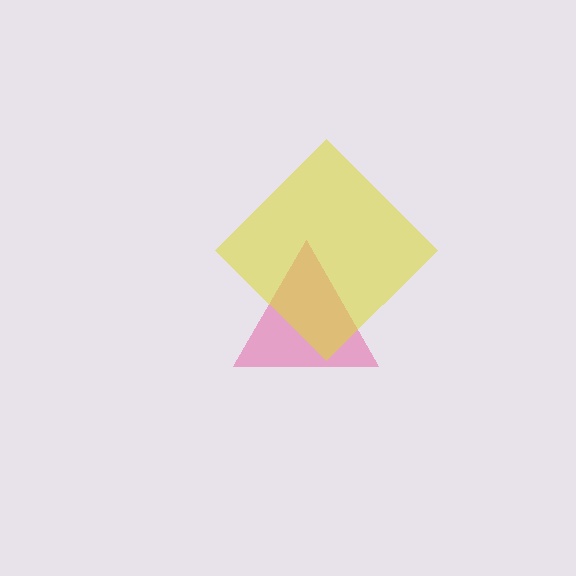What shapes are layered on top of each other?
The layered shapes are: a pink triangle, a yellow diamond.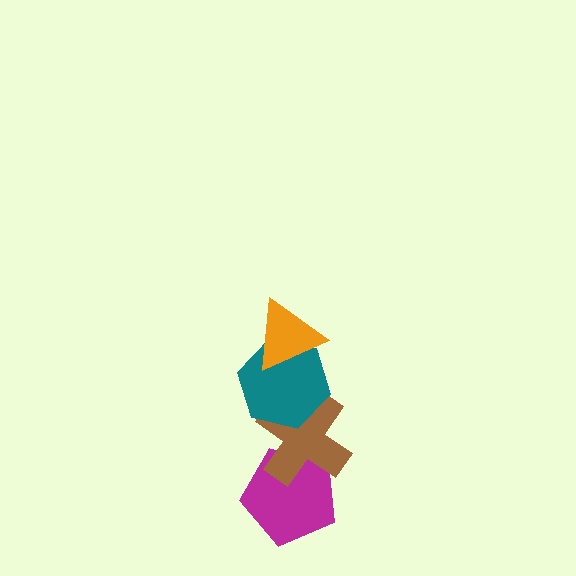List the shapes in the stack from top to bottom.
From top to bottom: the orange triangle, the teal hexagon, the brown cross, the magenta pentagon.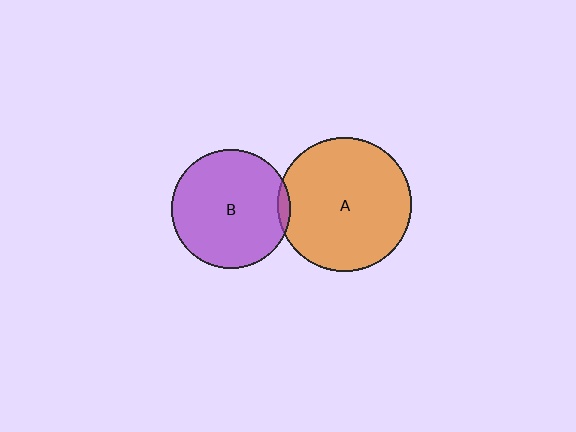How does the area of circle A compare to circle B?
Approximately 1.3 times.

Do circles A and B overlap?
Yes.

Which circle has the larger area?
Circle A (orange).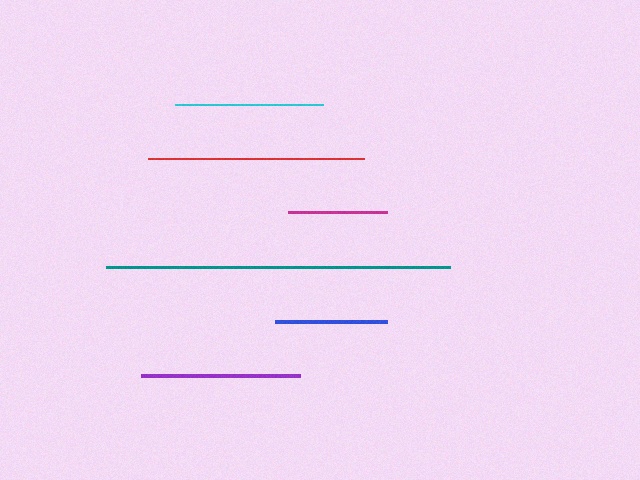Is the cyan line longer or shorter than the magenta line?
The cyan line is longer than the magenta line.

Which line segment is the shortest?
The magenta line is the shortest at approximately 99 pixels.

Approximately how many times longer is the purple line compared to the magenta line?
The purple line is approximately 1.6 times the length of the magenta line.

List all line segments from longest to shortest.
From longest to shortest: teal, red, purple, cyan, blue, magenta.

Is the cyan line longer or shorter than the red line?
The red line is longer than the cyan line.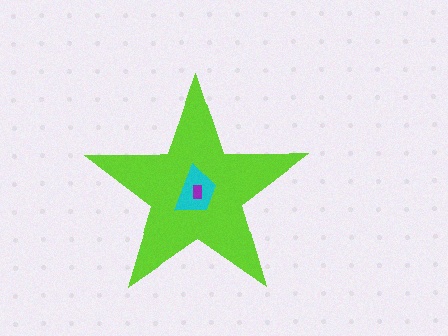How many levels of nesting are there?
3.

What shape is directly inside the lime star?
The cyan trapezoid.